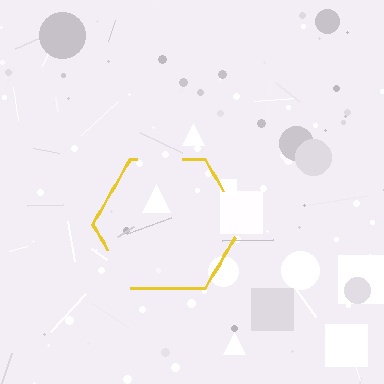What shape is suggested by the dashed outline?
The dashed outline suggests a hexagon.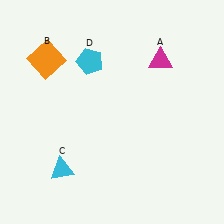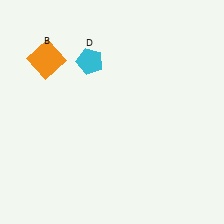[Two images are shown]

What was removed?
The cyan triangle (C), the magenta triangle (A) were removed in Image 2.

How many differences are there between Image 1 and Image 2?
There are 2 differences between the two images.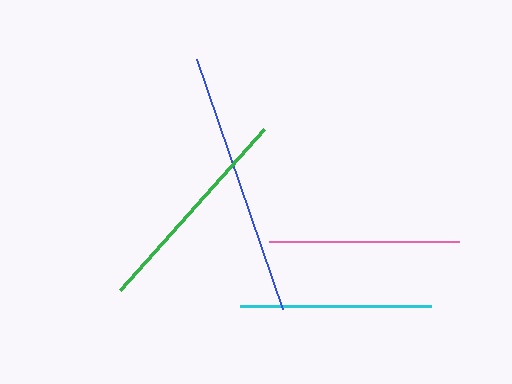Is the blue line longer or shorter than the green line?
The blue line is longer than the green line.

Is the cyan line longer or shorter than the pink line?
The cyan line is longer than the pink line.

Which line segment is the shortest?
The pink line is the shortest at approximately 191 pixels.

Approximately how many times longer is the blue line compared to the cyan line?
The blue line is approximately 1.4 times the length of the cyan line.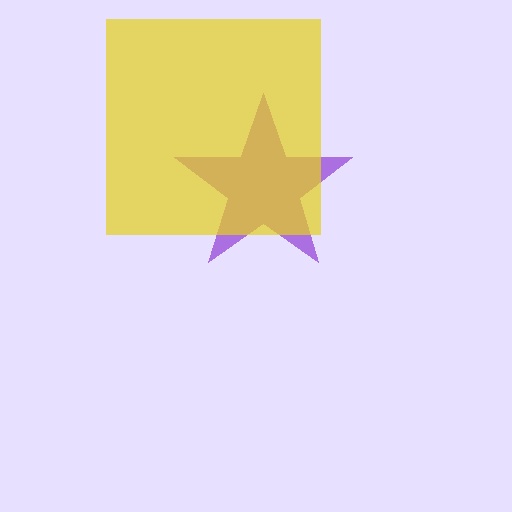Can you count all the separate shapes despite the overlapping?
Yes, there are 2 separate shapes.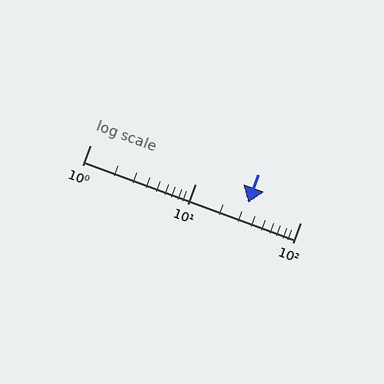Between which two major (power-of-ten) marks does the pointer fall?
The pointer is between 10 and 100.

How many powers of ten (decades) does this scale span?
The scale spans 2 decades, from 1 to 100.